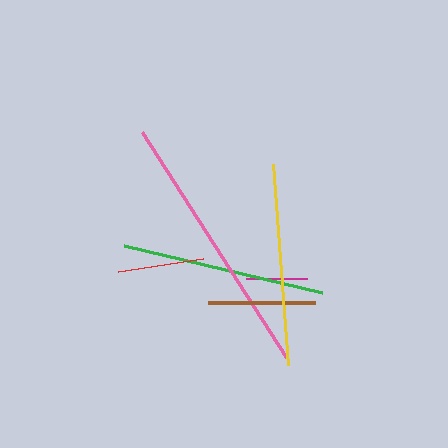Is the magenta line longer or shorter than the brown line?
The brown line is longer than the magenta line.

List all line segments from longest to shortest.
From longest to shortest: pink, green, yellow, brown, red, magenta.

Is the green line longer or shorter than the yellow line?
The green line is longer than the yellow line.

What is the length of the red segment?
The red segment is approximately 87 pixels long.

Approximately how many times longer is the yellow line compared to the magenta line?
The yellow line is approximately 3.3 times the length of the magenta line.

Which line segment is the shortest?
The magenta line is the shortest at approximately 61 pixels.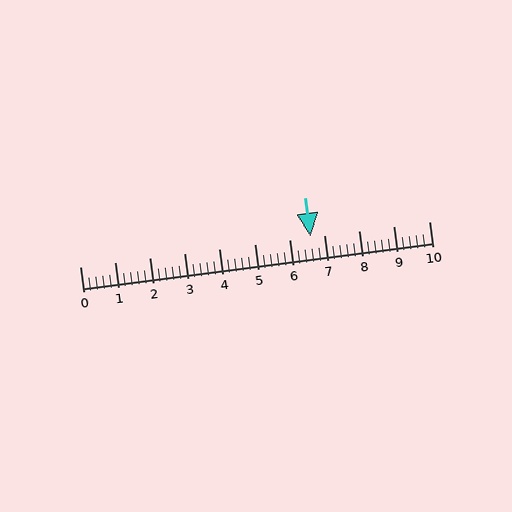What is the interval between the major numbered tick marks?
The major tick marks are spaced 1 units apart.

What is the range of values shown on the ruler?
The ruler shows values from 0 to 10.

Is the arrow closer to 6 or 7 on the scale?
The arrow is closer to 7.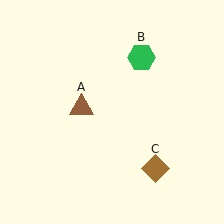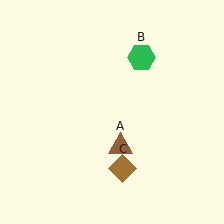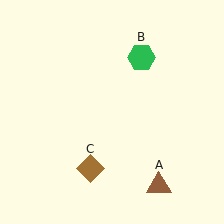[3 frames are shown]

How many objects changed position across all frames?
2 objects changed position: brown triangle (object A), brown diamond (object C).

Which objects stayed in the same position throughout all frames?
Green hexagon (object B) remained stationary.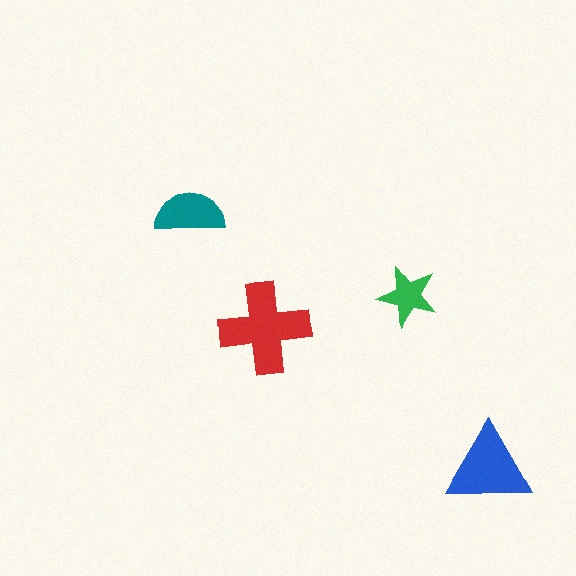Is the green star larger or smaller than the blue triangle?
Smaller.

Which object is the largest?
The red cross.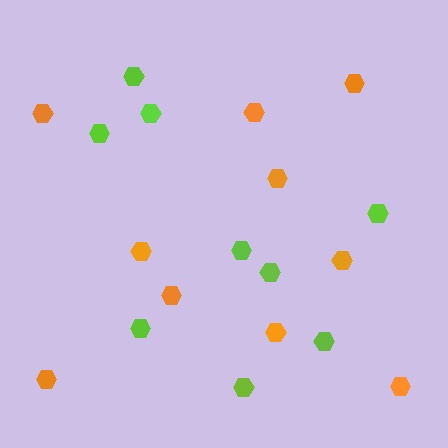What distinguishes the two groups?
There are 2 groups: one group of lime hexagons (9) and one group of orange hexagons (10).